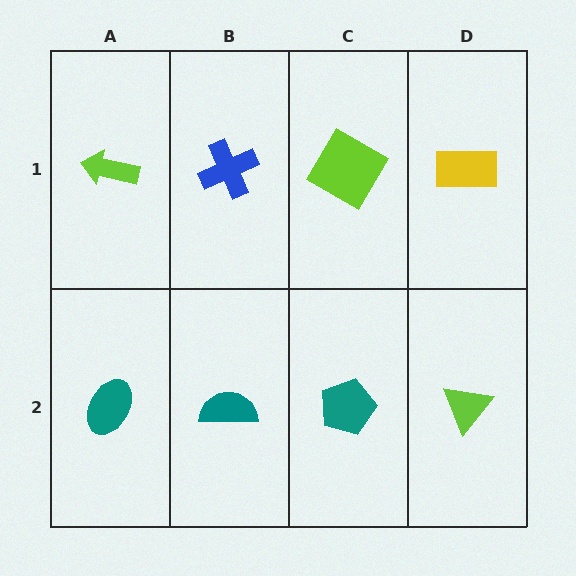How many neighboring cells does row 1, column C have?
3.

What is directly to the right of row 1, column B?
A lime diamond.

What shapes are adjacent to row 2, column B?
A blue cross (row 1, column B), a teal ellipse (row 2, column A), a teal pentagon (row 2, column C).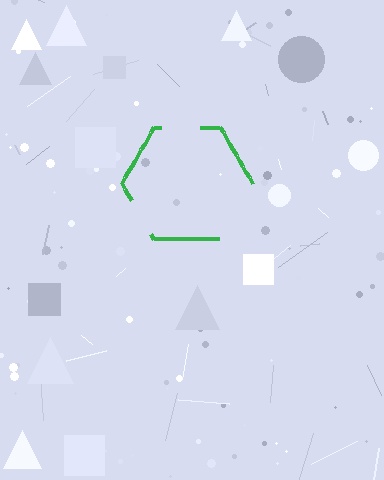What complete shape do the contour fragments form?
The contour fragments form a hexagon.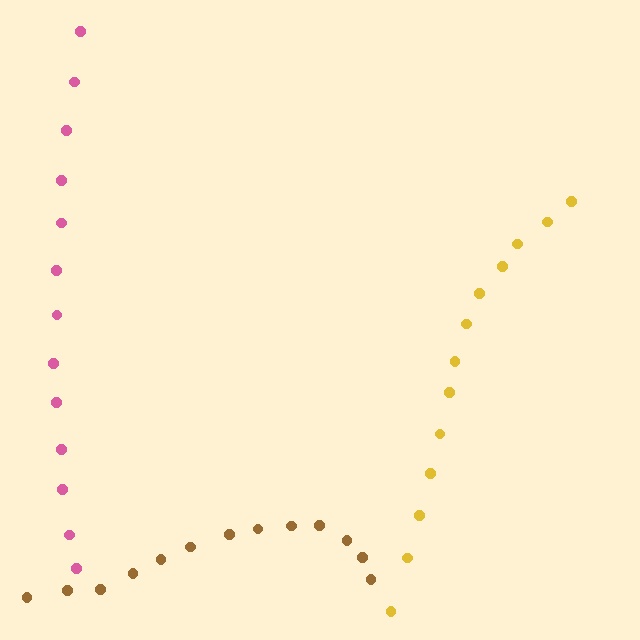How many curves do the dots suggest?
There are 3 distinct paths.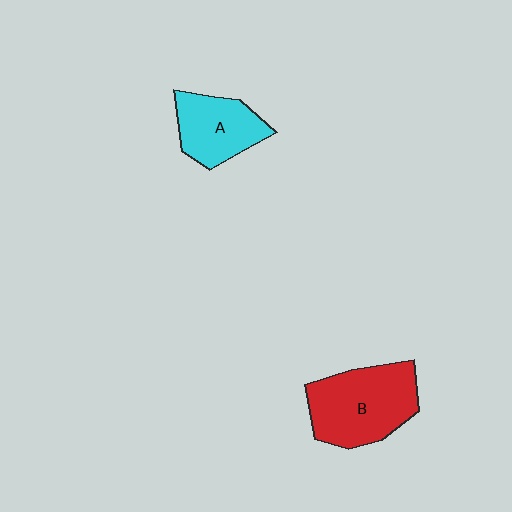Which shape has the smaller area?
Shape A (cyan).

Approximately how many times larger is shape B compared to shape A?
Approximately 1.5 times.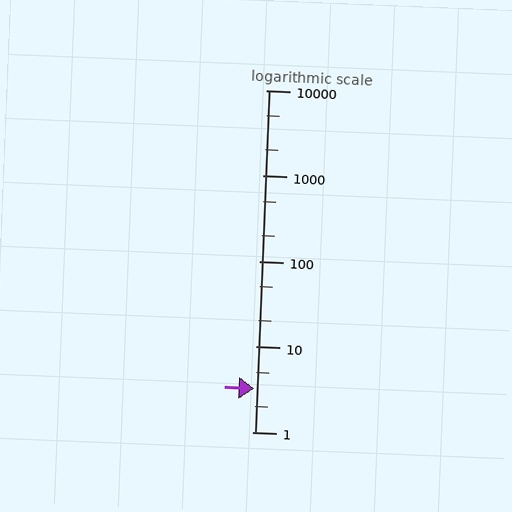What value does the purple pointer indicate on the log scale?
The pointer indicates approximately 3.2.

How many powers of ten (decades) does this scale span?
The scale spans 4 decades, from 1 to 10000.